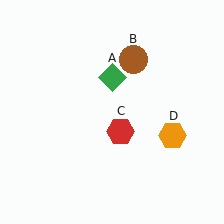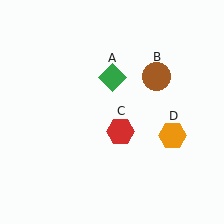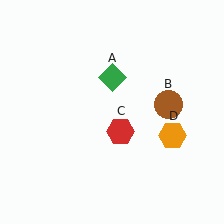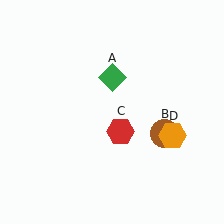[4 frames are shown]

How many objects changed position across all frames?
1 object changed position: brown circle (object B).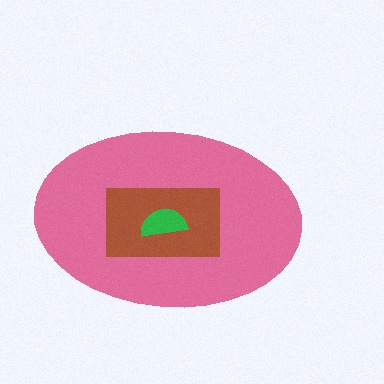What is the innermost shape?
The green semicircle.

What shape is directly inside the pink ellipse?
The brown rectangle.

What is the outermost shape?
The pink ellipse.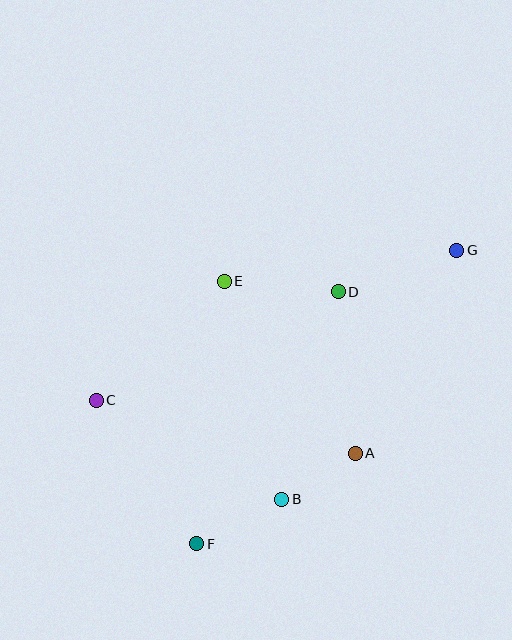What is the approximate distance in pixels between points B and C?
The distance between B and C is approximately 210 pixels.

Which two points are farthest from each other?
Points F and G are farthest from each other.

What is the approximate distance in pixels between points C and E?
The distance between C and E is approximately 175 pixels.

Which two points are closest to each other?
Points A and B are closest to each other.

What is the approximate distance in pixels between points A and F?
The distance between A and F is approximately 183 pixels.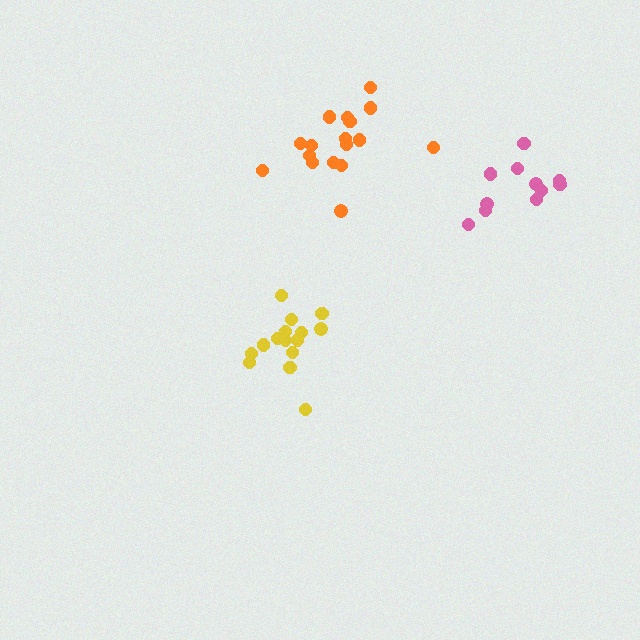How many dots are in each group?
Group 1: 17 dots, Group 2: 15 dots, Group 3: 11 dots (43 total).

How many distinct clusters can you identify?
There are 3 distinct clusters.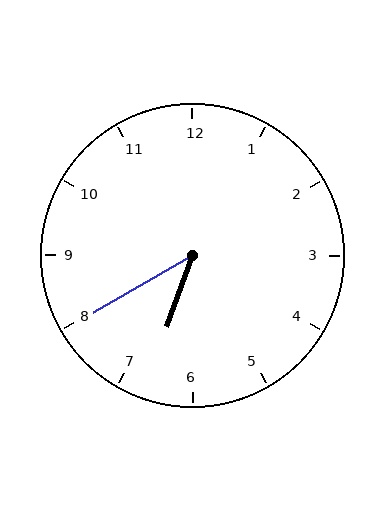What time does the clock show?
6:40.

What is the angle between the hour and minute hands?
Approximately 40 degrees.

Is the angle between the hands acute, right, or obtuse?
It is acute.